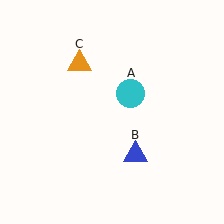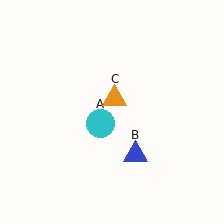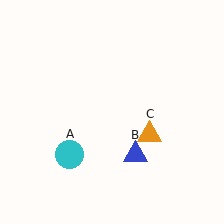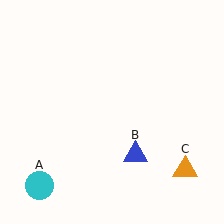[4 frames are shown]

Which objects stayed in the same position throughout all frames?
Blue triangle (object B) remained stationary.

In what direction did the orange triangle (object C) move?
The orange triangle (object C) moved down and to the right.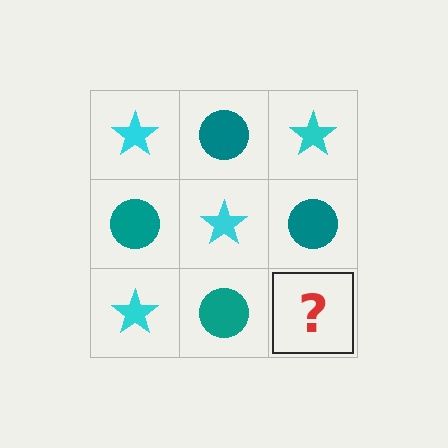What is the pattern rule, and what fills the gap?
The rule is that it alternates cyan star and teal circle in a checkerboard pattern. The gap should be filled with a cyan star.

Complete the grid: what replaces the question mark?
The question mark should be replaced with a cyan star.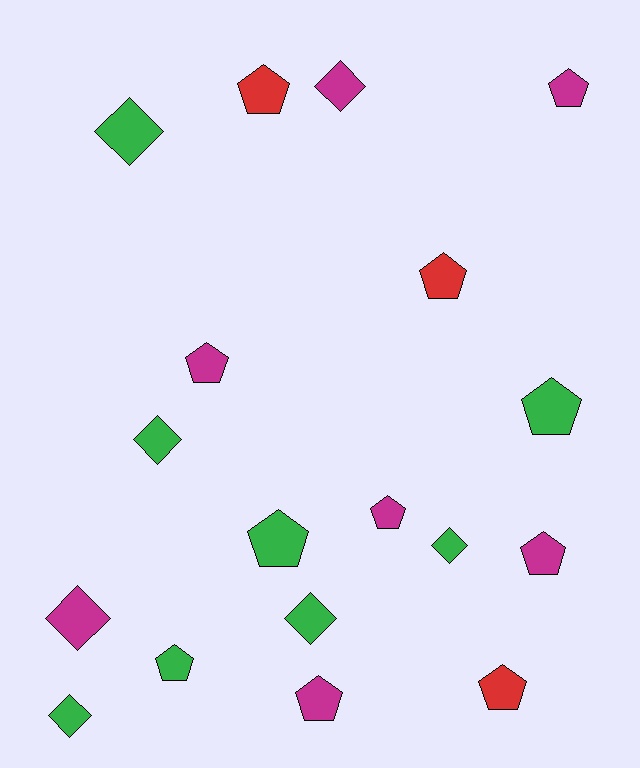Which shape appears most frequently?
Pentagon, with 11 objects.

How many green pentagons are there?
There are 3 green pentagons.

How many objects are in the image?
There are 18 objects.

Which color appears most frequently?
Green, with 8 objects.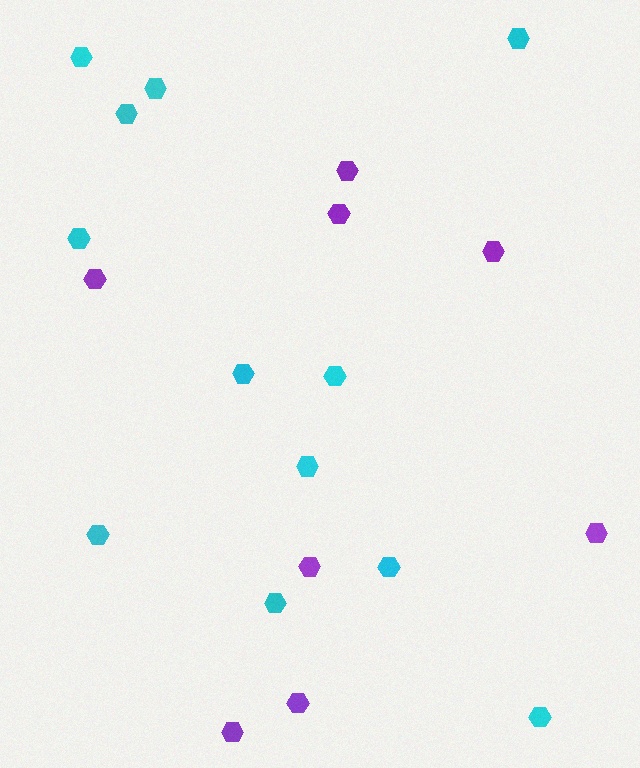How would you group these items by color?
There are 2 groups: one group of cyan hexagons (12) and one group of purple hexagons (8).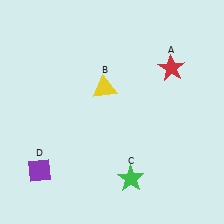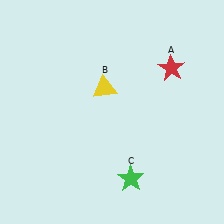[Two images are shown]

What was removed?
The purple diamond (D) was removed in Image 2.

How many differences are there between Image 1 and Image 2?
There is 1 difference between the two images.